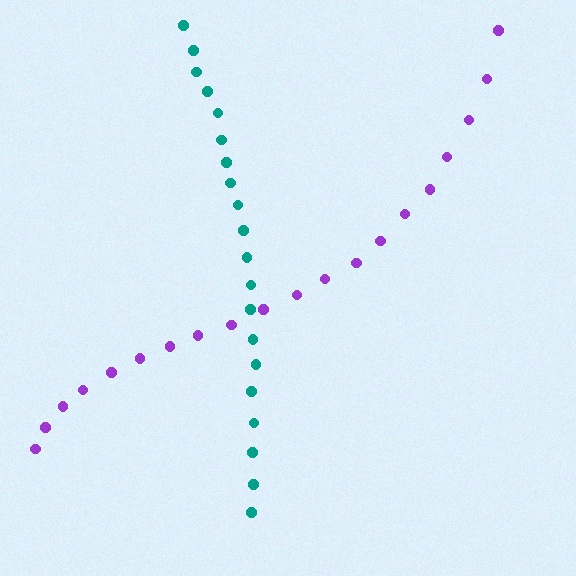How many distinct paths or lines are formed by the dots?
There are 2 distinct paths.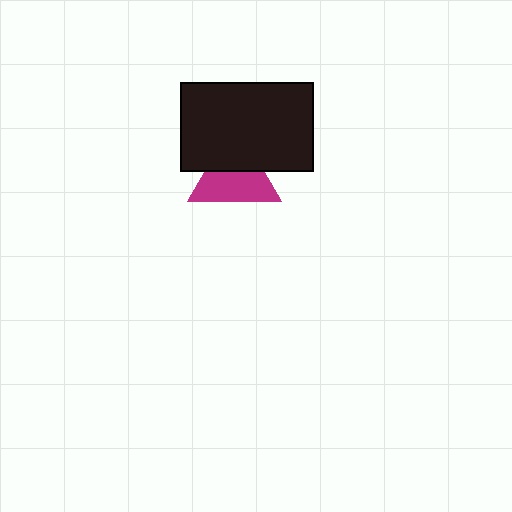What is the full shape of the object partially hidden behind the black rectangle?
The partially hidden object is a magenta triangle.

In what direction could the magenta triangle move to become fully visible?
The magenta triangle could move down. That would shift it out from behind the black rectangle entirely.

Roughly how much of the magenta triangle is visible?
About half of it is visible (roughly 60%).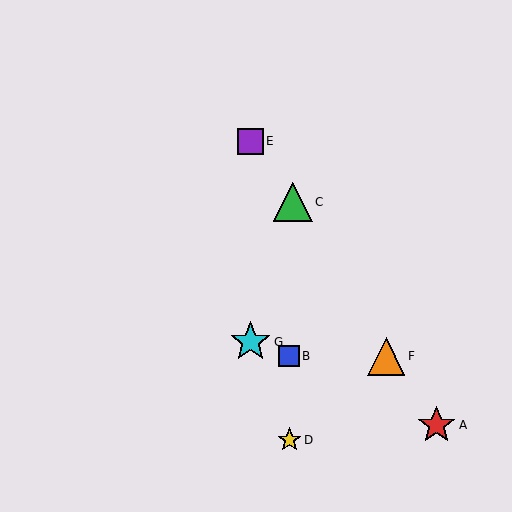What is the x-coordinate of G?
Object G is at x≈250.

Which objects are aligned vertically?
Objects E, G are aligned vertically.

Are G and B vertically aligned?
No, G is at x≈250 and B is at x≈289.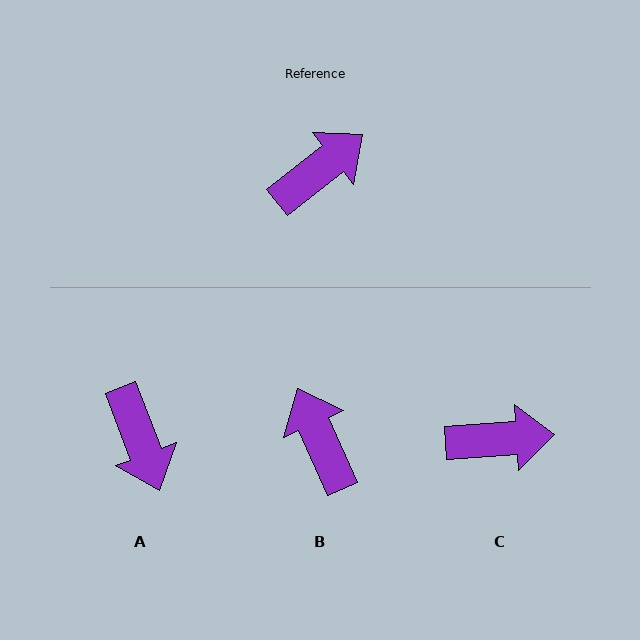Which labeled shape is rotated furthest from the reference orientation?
A, about 108 degrees away.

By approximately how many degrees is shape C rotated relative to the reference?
Approximately 34 degrees clockwise.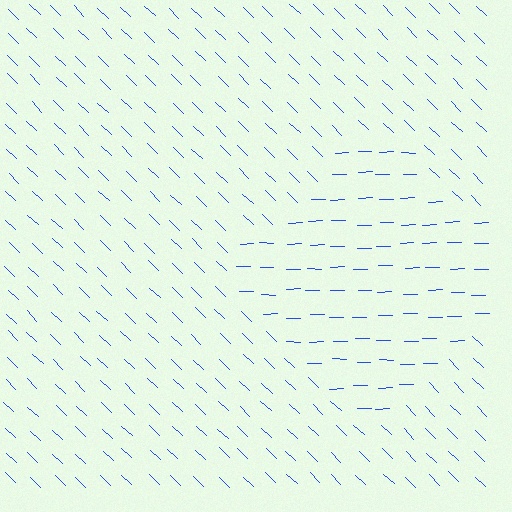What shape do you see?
I see a diamond.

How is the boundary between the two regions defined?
The boundary is defined purely by a change in line orientation (approximately 45 degrees difference). All lines are the same color and thickness.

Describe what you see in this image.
The image is filled with small blue line segments. A diamond region in the image has lines oriented differently from the surrounding lines, creating a visible texture boundary.